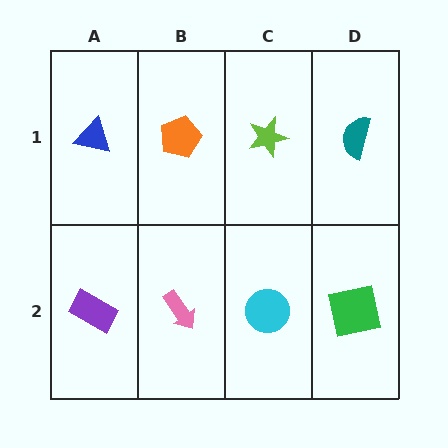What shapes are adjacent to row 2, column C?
A lime star (row 1, column C), a pink arrow (row 2, column B), a green square (row 2, column D).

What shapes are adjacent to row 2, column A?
A blue triangle (row 1, column A), a pink arrow (row 2, column B).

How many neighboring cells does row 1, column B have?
3.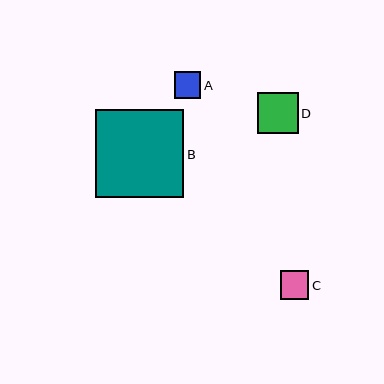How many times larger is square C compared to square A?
Square C is approximately 1.1 times the size of square A.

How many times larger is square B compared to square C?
Square B is approximately 3.1 times the size of square C.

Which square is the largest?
Square B is the largest with a size of approximately 89 pixels.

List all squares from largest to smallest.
From largest to smallest: B, D, C, A.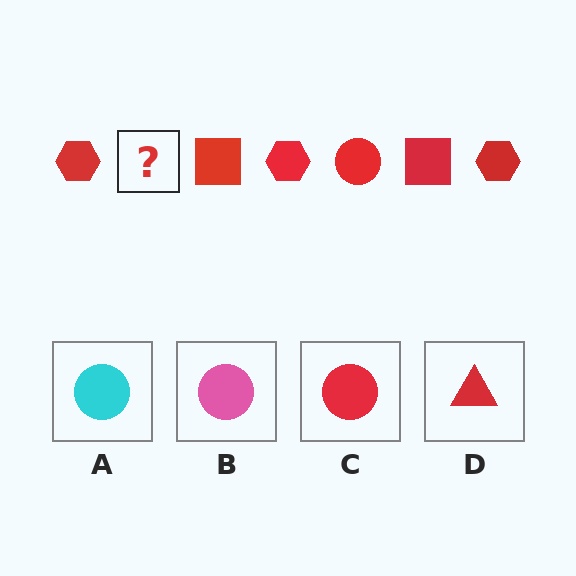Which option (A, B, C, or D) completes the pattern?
C.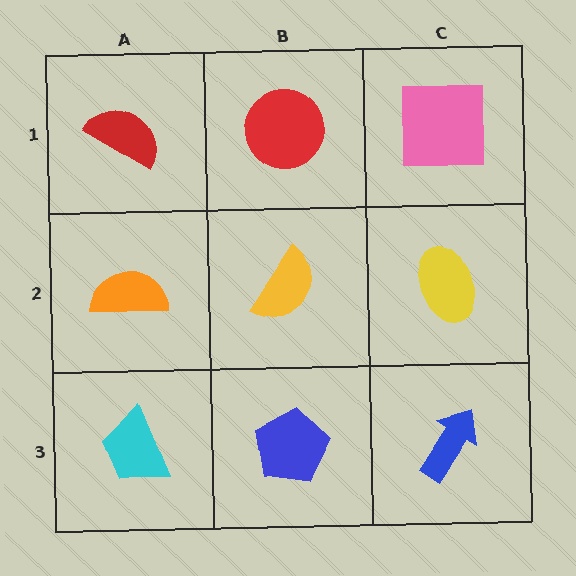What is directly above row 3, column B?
A yellow semicircle.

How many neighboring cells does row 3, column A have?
2.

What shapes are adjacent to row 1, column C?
A yellow ellipse (row 2, column C), a red circle (row 1, column B).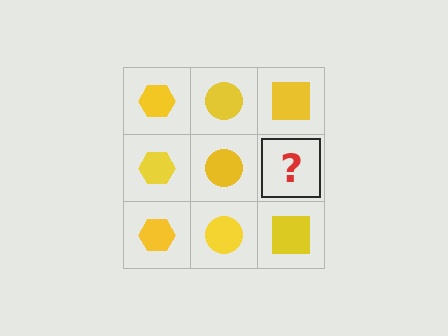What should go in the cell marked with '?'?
The missing cell should contain a yellow square.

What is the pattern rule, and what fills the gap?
The rule is that each column has a consistent shape. The gap should be filled with a yellow square.